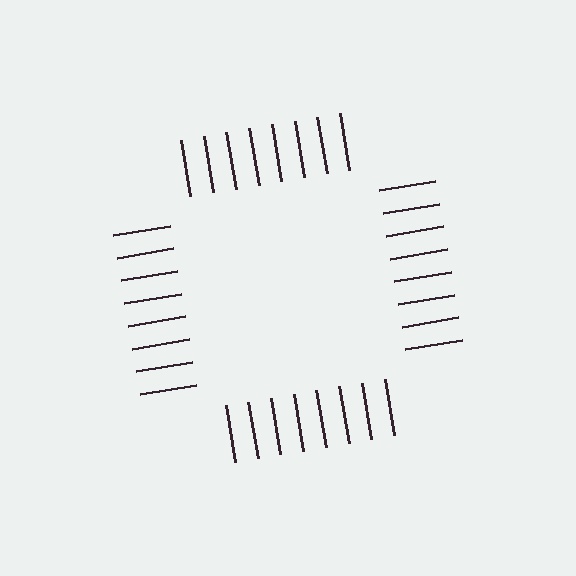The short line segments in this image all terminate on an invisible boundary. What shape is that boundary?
An illusory square — the line segments terminate on its edges but no continuous stroke is drawn.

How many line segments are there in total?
32 — 8 along each of the 4 edges.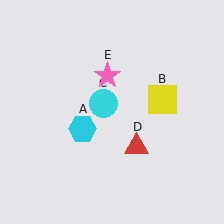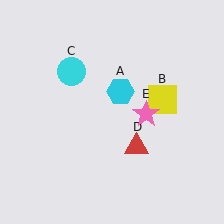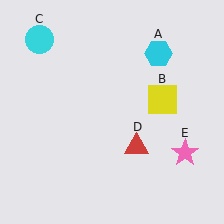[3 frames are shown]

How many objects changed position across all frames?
3 objects changed position: cyan hexagon (object A), cyan circle (object C), pink star (object E).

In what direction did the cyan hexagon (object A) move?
The cyan hexagon (object A) moved up and to the right.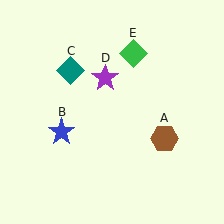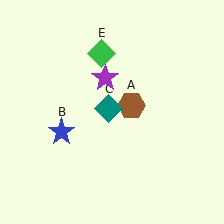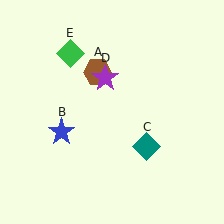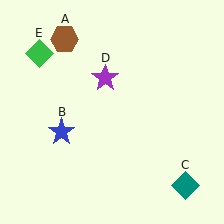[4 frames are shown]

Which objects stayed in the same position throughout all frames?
Blue star (object B) and purple star (object D) remained stationary.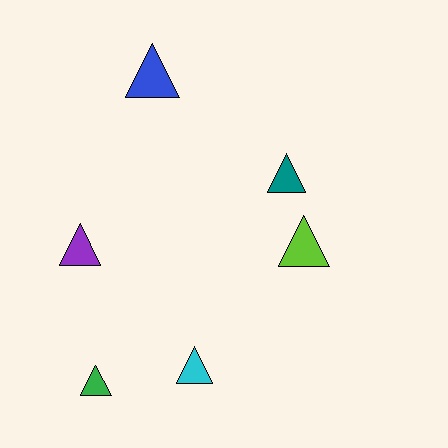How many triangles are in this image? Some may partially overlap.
There are 6 triangles.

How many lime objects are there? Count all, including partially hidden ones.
There is 1 lime object.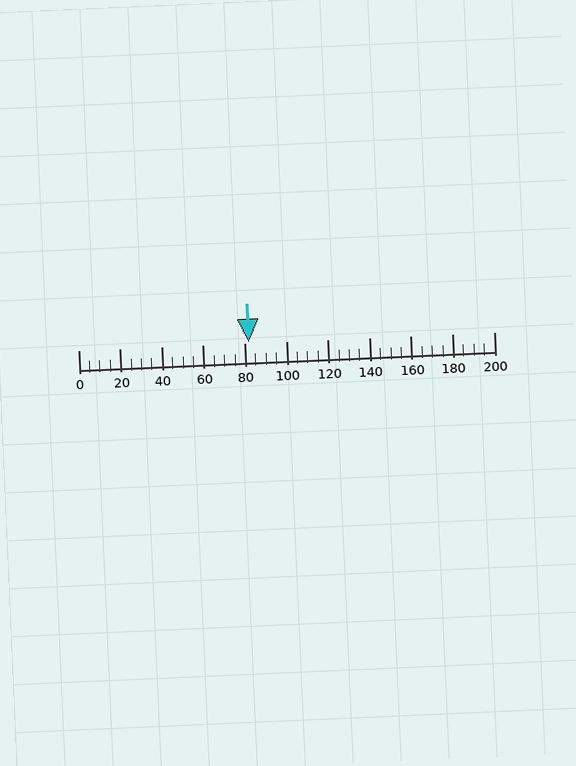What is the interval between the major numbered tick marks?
The major tick marks are spaced 20 units apart.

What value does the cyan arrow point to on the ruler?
The cyan arrow points to approximately 82.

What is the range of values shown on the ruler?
The ruler shows values from 0 to 200.